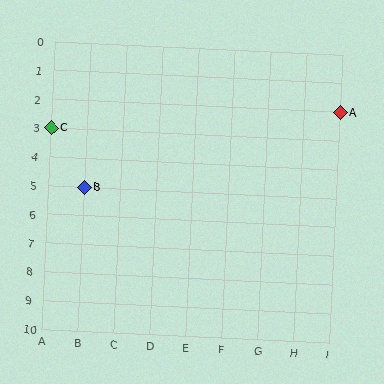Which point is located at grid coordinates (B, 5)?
Point B is at (B, 5).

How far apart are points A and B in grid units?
Points A and B are 7 columns and 3 rows apart (about 7.6 grid units diagonally).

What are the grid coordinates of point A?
Point A is at grid coordinates (I, 2).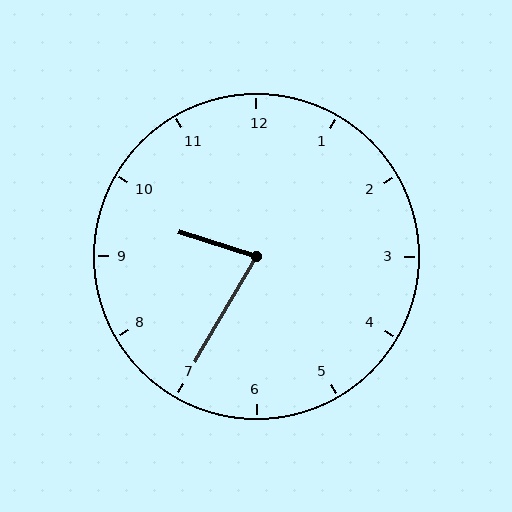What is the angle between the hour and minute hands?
Approximately 78 degrees.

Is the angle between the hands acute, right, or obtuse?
It is acute.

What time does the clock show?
9:35.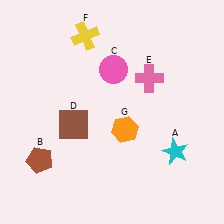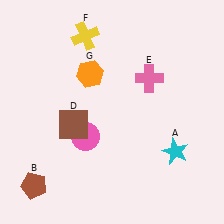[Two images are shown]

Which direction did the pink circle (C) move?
The pink circle (C) moved down.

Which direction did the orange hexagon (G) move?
The orange hexagon (G) moved up.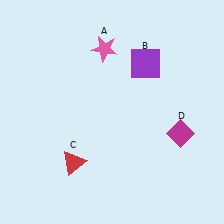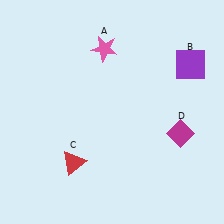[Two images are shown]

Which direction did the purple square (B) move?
The purple square (B) moved right.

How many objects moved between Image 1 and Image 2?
1 object moved between the two images.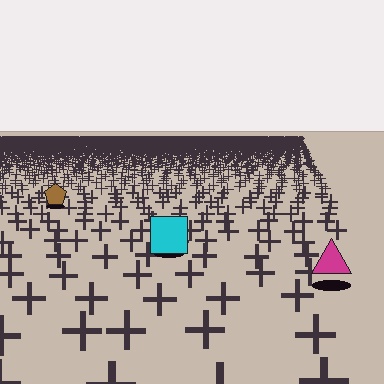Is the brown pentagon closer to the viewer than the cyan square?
No. The cyan square is closer — you can tell from the texture gradient: the ground texture is coarser near it.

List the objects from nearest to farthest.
From nearest to farthest: the magenta triangle, the cyan square, the brown pentagon.